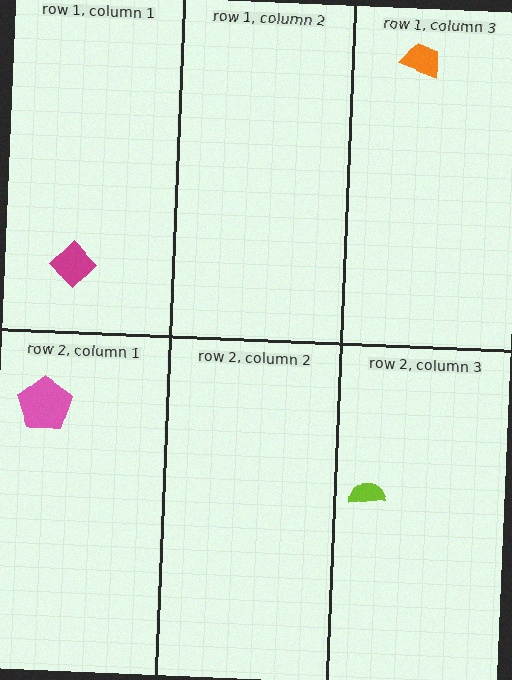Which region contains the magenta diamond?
The row 1, column 1 region.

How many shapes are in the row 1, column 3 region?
1.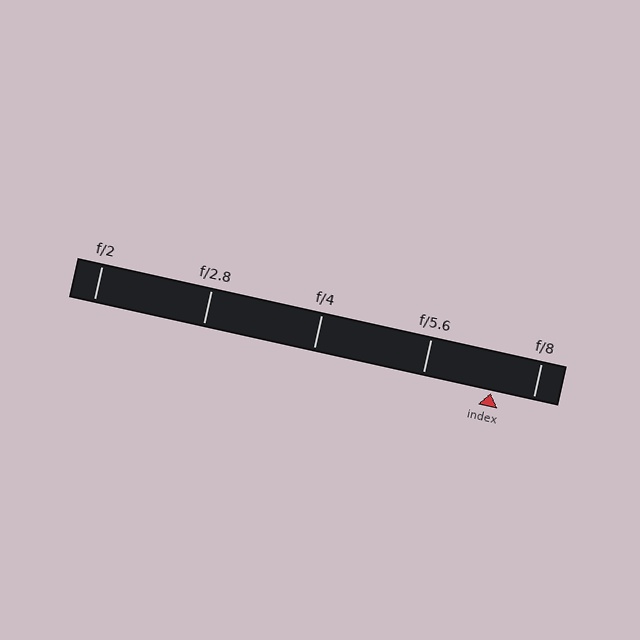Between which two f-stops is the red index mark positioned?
The index mark is between f/5.6 and f/8.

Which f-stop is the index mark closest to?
The index mark is closest to f/8.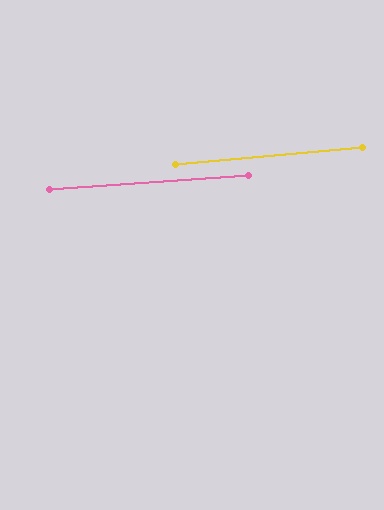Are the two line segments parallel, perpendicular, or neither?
Parallel — their directions differ by only 1.1°.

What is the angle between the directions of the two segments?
Approximately 1 degree.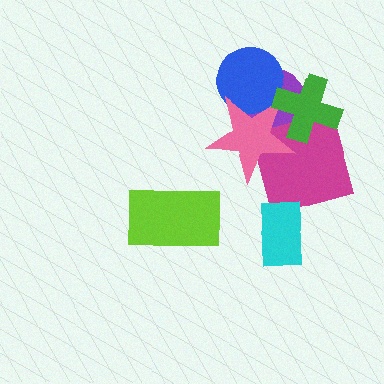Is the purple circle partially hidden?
Yes, it is partially covered by another shape.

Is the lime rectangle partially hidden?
No, no other shape covers it.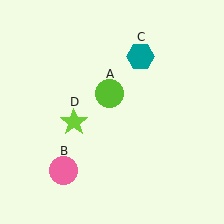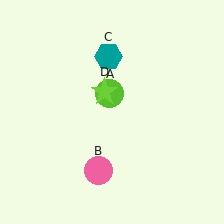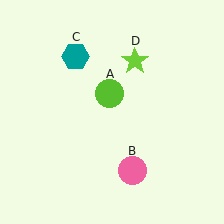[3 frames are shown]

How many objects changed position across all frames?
3 objects changed position: pink circle (object B), teal hexagon (object C), lime star (object D).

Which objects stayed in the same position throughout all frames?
Lime circle (object A) remained stationary.